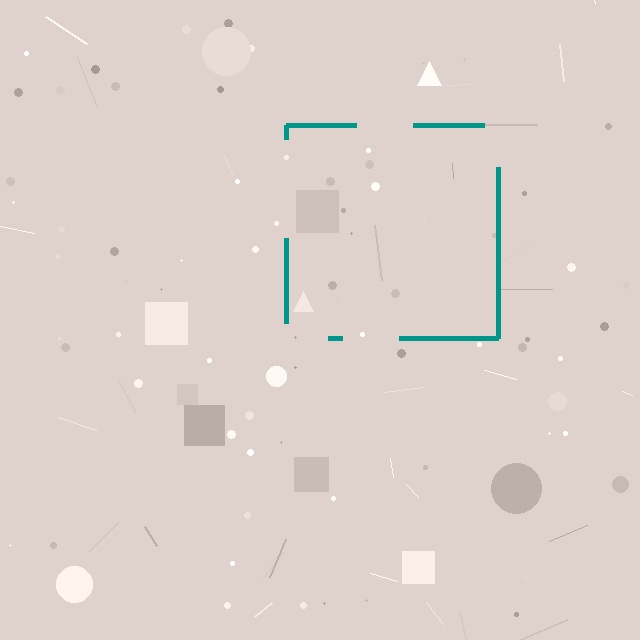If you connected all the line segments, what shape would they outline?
They would outline a square.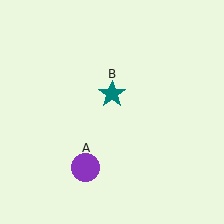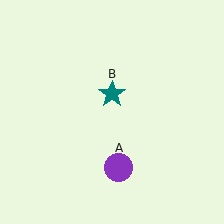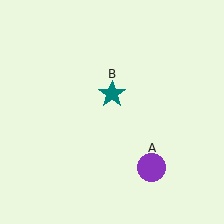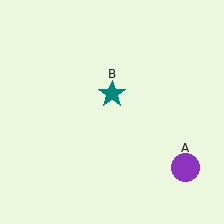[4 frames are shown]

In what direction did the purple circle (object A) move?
The purple circle (object A) moved right.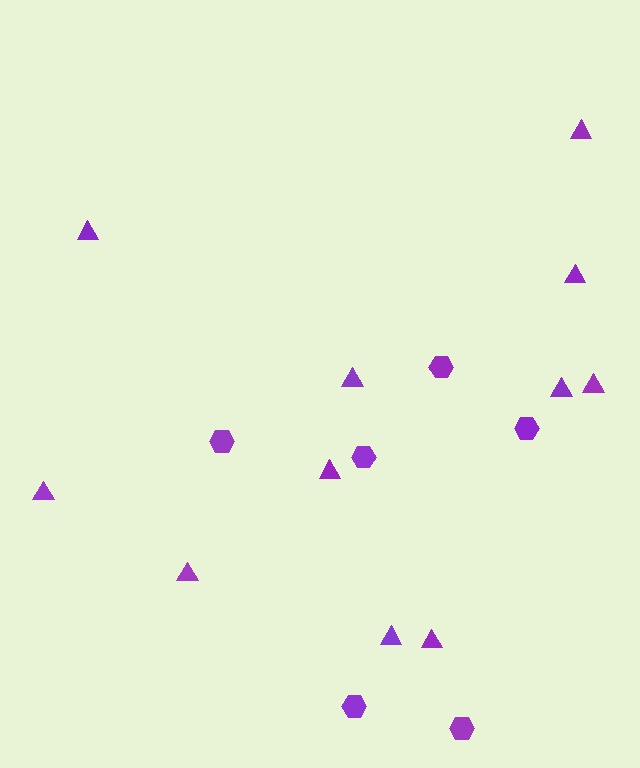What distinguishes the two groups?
There are 2 groups: one group of hexagons (6) and one group of triangles (11).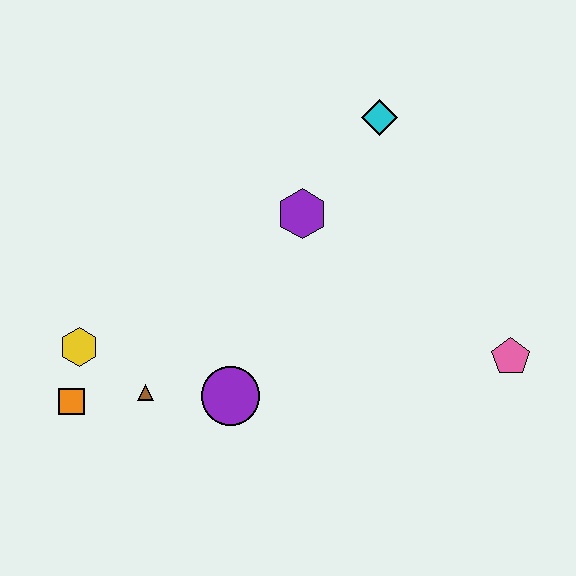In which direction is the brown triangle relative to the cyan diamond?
The brown triangle is below the cyan diamond.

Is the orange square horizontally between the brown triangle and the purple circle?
No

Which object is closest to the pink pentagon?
The purple hexagon is closest to the pink pentagon.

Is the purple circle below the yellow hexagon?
Yes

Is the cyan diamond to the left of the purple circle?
No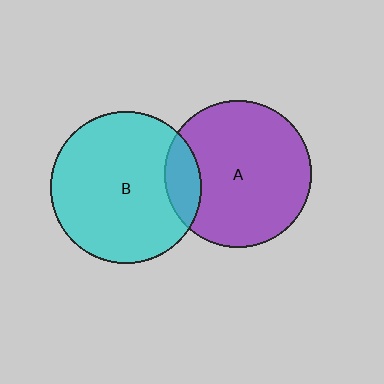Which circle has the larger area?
Circle B (cyan).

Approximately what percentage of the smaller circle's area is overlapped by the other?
Approximately 15%.